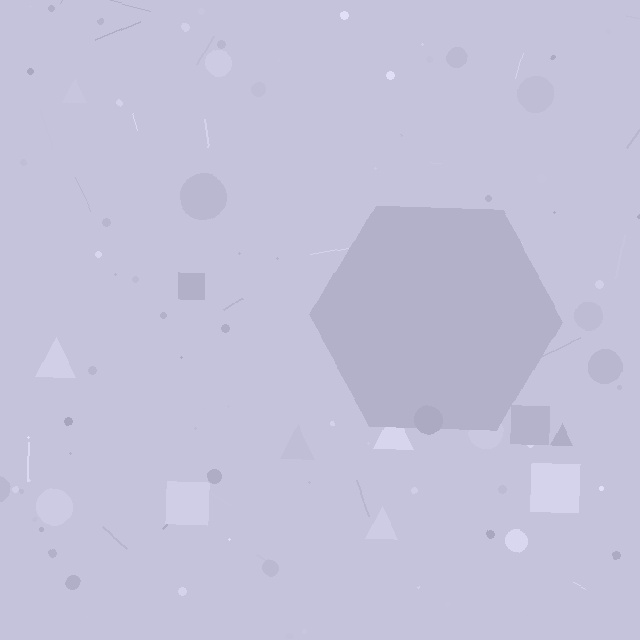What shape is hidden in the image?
A hexagon is hidden in the image.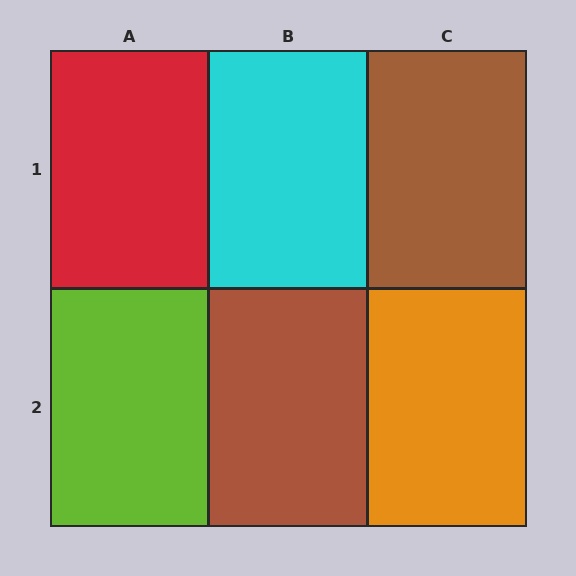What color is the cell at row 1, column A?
Red.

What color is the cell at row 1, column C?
Brown.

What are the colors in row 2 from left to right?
Lime, brown, orange.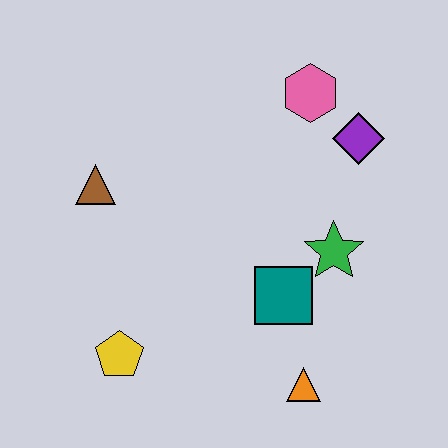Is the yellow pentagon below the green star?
Yes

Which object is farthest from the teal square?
The brown triangle is farthest from the teal square.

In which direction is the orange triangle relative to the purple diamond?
The orange triangle is below the purple diamond.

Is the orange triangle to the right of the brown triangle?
Yes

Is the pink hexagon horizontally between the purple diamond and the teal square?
Yes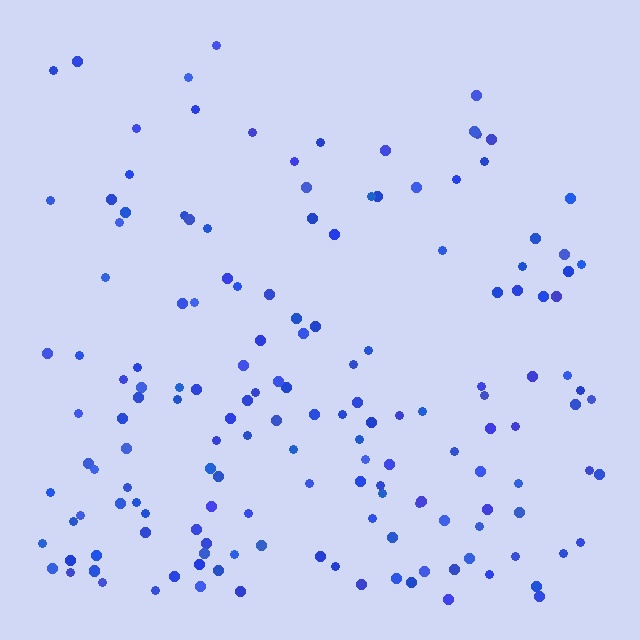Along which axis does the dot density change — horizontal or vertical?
Vertical.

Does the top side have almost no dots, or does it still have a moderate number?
Still a moderate number, just noticeably fewer than the bottom.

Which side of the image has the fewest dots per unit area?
The top.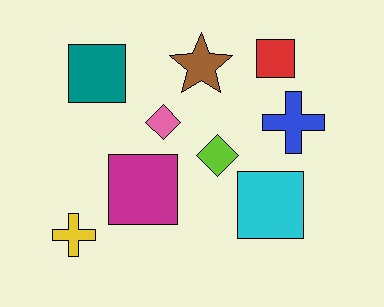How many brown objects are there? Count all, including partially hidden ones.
There is 1 brown object.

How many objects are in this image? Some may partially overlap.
There are 9 objects.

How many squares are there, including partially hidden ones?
There are 4 squares.